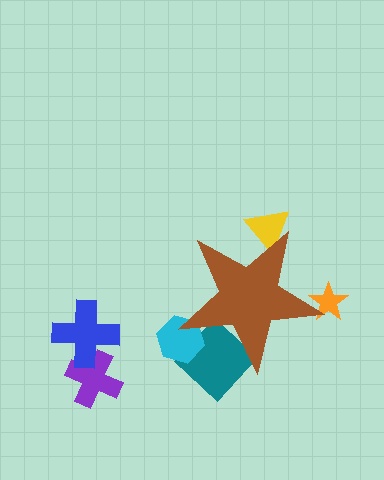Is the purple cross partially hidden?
No, the purple cross is fully visible.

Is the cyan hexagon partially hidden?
Yes, the cyan hexagon is partially hidden behind the brown star.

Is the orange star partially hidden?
Yes, the orange star is partially hidden behind the brown star.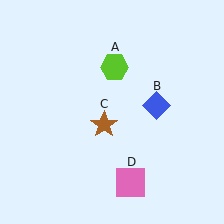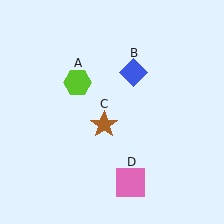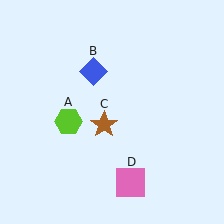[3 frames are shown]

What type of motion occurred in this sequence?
The lime hexagon (object A), blue diamond (object B) rotated counterclockwise around the center of the scene.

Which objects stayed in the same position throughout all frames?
Brown star (object C) and pink square (object D) remained stationary.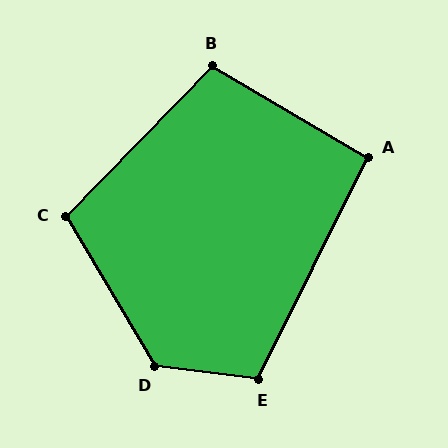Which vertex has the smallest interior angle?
A, at approximately 94 degrees.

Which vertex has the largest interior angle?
D, at approximately 127 degrees.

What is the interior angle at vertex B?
Approximately 104 degrees (obtuse).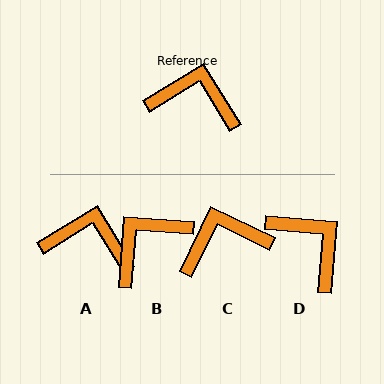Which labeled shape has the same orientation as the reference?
A.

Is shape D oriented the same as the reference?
No, it is off by about 37 degrees.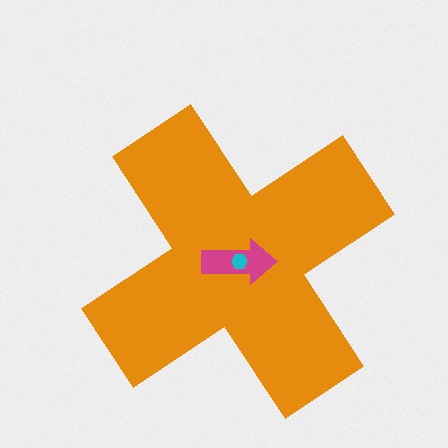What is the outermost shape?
The orange cross.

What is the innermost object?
The cyan hexagon.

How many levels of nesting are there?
3.